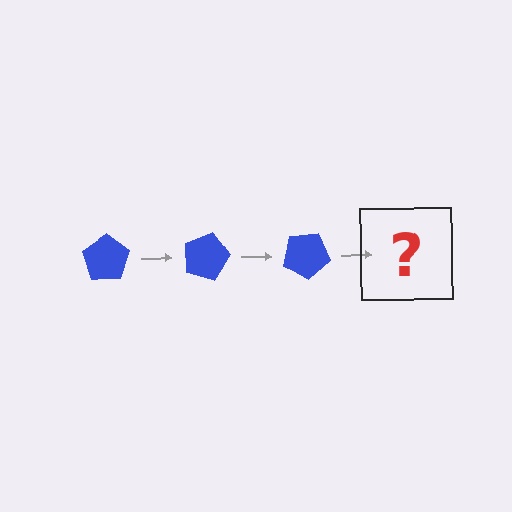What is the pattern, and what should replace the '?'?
The pattern is that the pentagon rotates 15 degrees each step. The '?' should be a blue pentagon rotated 45 degrees.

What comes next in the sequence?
The next element should be a blue pentagon rotated 45 degrees.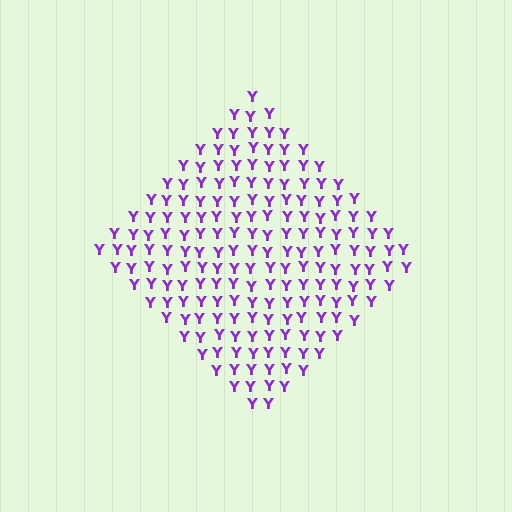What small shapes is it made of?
It is made of small letter Y's.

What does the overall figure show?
The overall figure shows a diamond.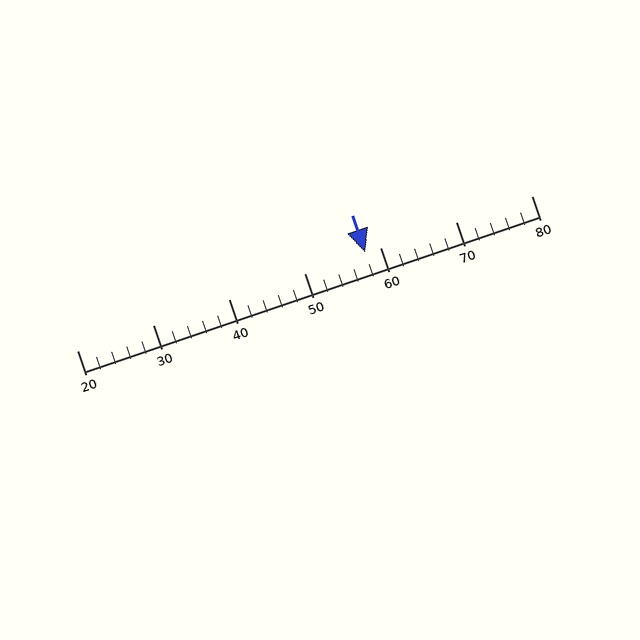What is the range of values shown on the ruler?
The ruler shows values from 20 to 80.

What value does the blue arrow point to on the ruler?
The blue arrow points to approximately 58.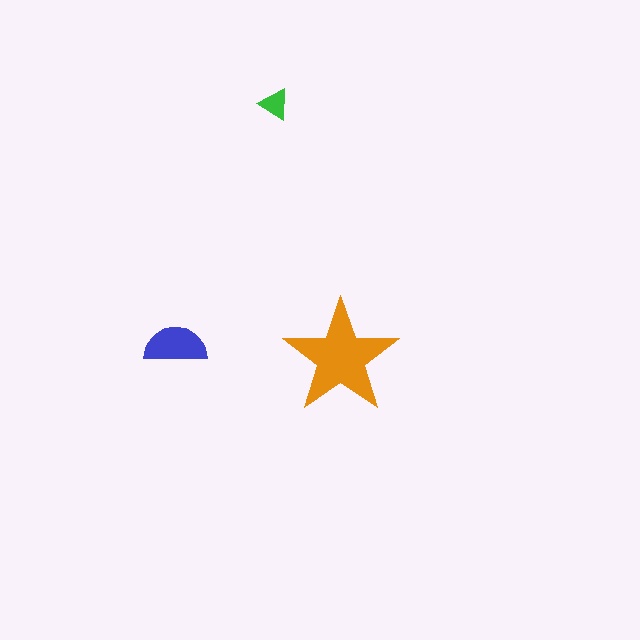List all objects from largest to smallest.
The orange star, the blue semicircle, the green triangle.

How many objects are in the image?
There are 3 objects in the image.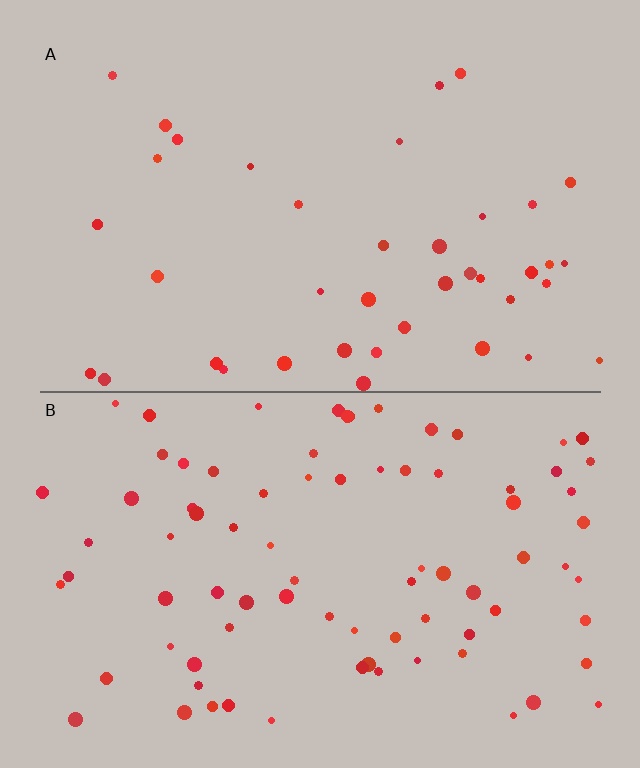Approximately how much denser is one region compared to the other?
Approximately 2.1× — region B over region A.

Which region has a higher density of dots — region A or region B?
B (the bottom).